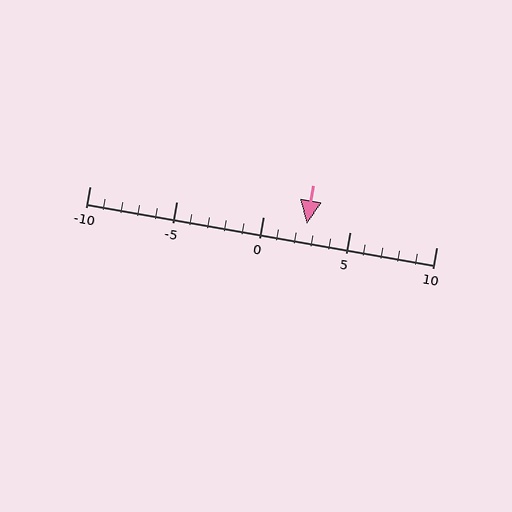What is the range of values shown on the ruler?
The ruler shows values from -10 to 10.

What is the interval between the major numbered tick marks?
The major tick marks are spaced 5 units apart.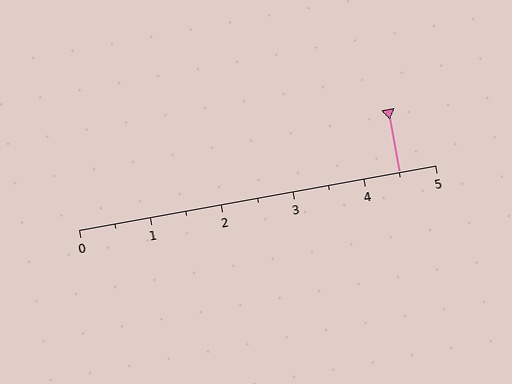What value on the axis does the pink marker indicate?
The marker indicates approximately 4.5.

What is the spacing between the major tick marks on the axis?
The major ticks are spaced 1 apart.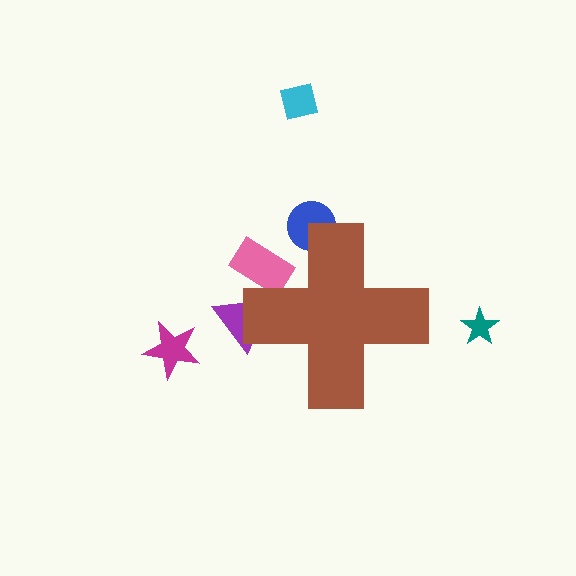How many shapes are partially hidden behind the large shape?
3 shapes are partially hidden.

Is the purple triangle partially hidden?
Yes, the purple triangle is partially hidden behind the brown cross.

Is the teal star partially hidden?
No, the teal star is fully visible.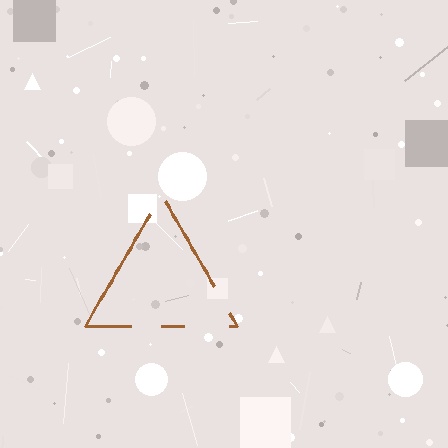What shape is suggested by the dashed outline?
The dashed outline suggests a triangle.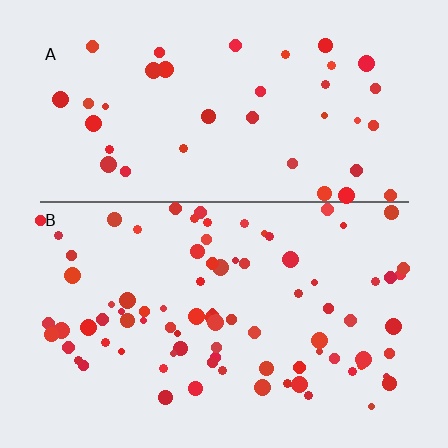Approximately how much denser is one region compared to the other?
Approximately 2.2× — region B over region A.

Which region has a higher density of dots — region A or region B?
B (the bottom).